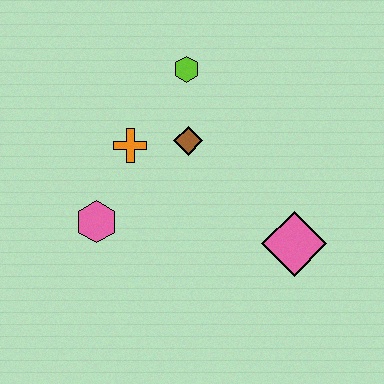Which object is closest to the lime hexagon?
The brown diamond is closest to the lime hexagon.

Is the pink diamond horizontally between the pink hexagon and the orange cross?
No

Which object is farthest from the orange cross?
The pink diamond is farthest from the orange cross.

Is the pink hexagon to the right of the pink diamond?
No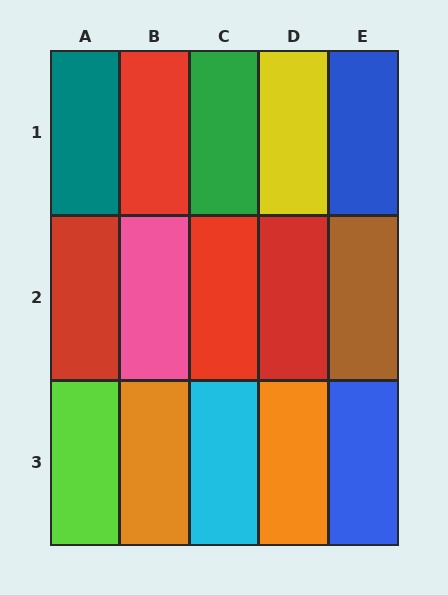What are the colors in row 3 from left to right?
Lime, orange, cyan, orange, blue.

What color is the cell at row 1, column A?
Teal.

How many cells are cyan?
1 cell is cyan.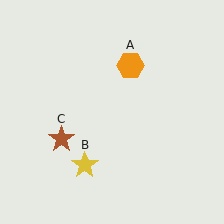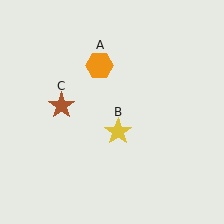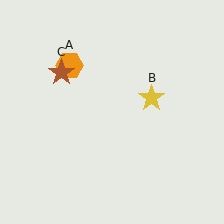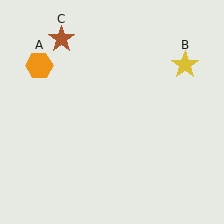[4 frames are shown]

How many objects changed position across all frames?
3 objects changed position: orange hexagon (object A), yellow star (object B), brown star (object C).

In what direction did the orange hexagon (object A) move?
The orange hexagon (object A) moved left.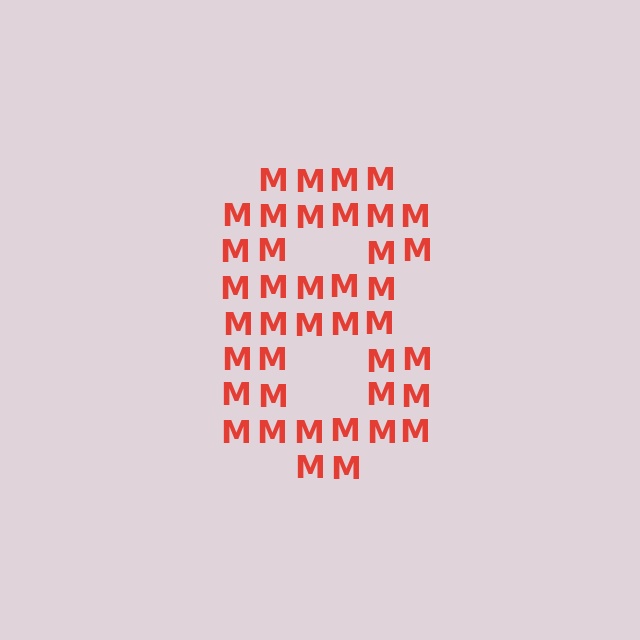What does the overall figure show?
The overall figure shows the digit 8.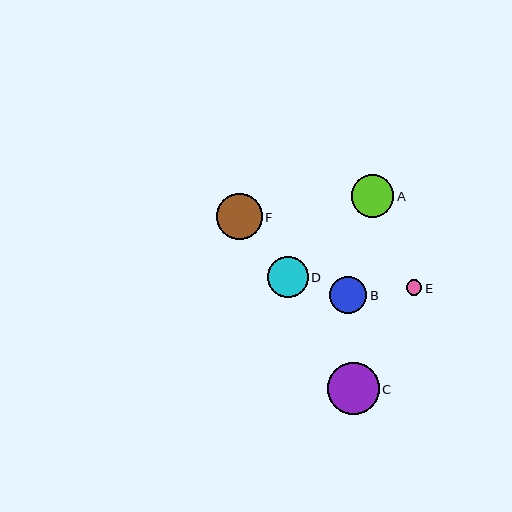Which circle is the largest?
Circle C is the largest with a size of approximately 52 pixels.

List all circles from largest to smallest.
From largest to smallest: C, F, A, D, B, E.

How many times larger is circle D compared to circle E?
Circle D is approximately 2.7 times the size of circle E.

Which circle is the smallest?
Circle E is the smallest with a size of approximately 15 pixels.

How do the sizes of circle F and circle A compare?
Circle F and circle A are approximately the same size.